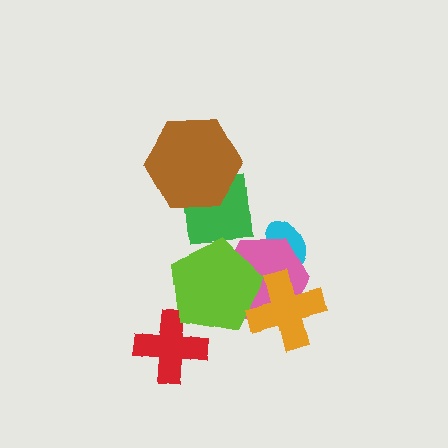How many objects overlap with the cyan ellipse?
1 object overlaps with the cyan ellipse.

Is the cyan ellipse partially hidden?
Yes, it is partially covered by another shape.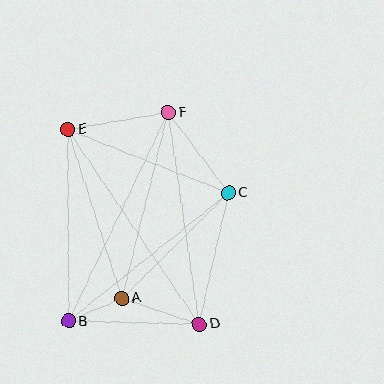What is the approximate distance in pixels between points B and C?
The distance between B and C is approximately 205 pixels.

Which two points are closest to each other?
Points A and B are closest to each other.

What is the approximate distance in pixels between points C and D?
The distance between C and D is approximately 134 pixels.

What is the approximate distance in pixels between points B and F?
The distance between B and F is approximately 231 pixels.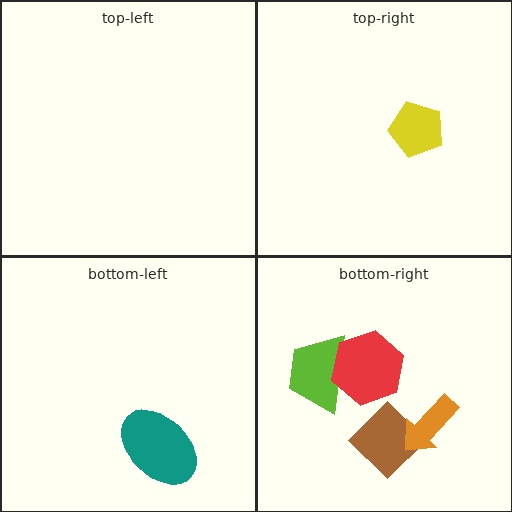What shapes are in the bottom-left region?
The teal ellipse.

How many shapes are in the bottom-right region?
4.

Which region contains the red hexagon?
The bottom-right region.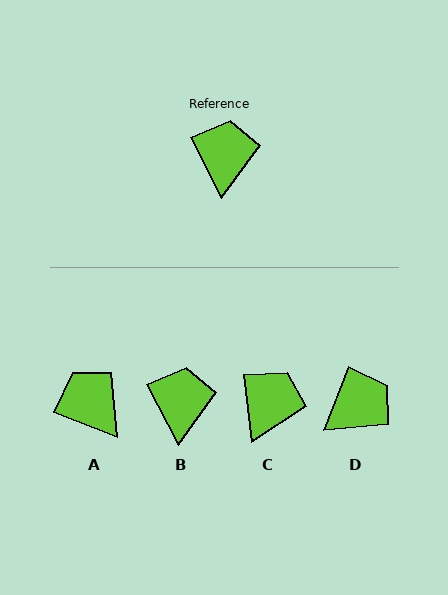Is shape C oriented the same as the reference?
No, it is off by about 21 degrees.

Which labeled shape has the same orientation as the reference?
B.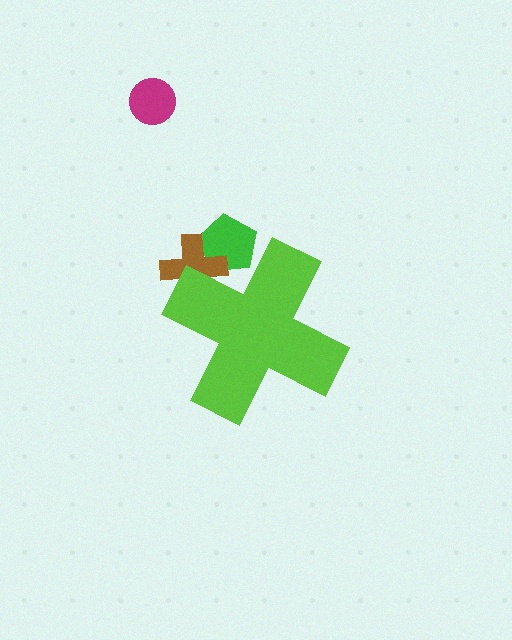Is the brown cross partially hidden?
Yes, the brown cross is partially hidden behind the lime cross.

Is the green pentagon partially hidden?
Yes, the green pentagon is partially hidden behind the lime cross.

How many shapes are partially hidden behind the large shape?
2 shapes are partially hidden.